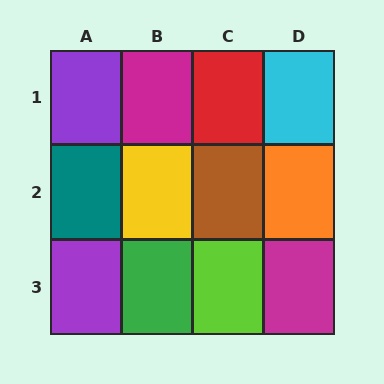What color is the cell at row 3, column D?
Magenta.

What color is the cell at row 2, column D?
Orange.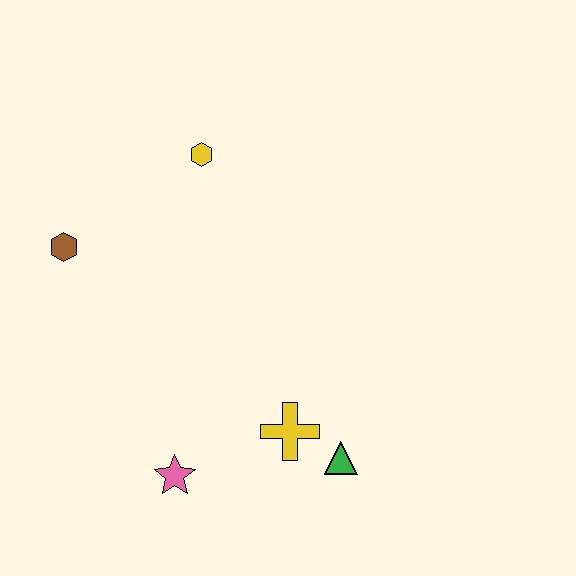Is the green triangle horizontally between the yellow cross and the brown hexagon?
No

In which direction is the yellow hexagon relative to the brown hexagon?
The yellow hexagon is to the right of the brown hexagon.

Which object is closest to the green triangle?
The yellow cross is closest to the green triangle.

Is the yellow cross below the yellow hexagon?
Yes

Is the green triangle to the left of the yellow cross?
No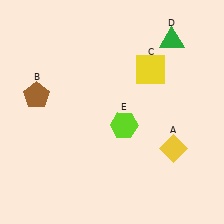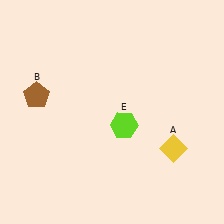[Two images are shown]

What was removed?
The yellow square (C), the green triangle (D) were removed in Image 2.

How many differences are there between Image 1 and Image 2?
There are 2 differences between the two images.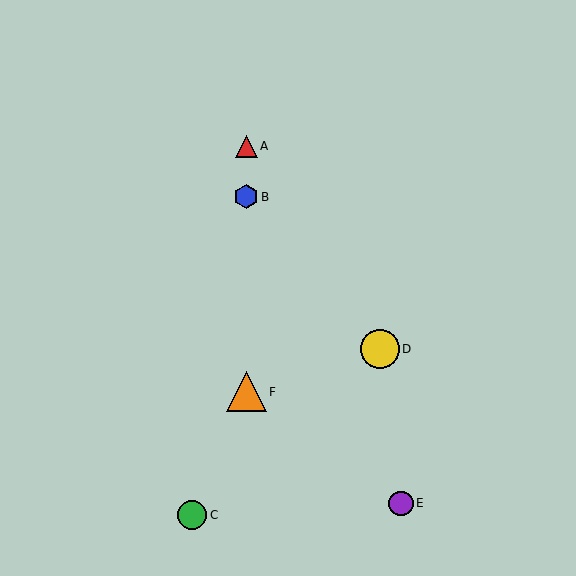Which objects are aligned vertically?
Objects A, B, F are aligned vertically.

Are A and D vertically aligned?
No, A is at x≈246 and D is at x≈380.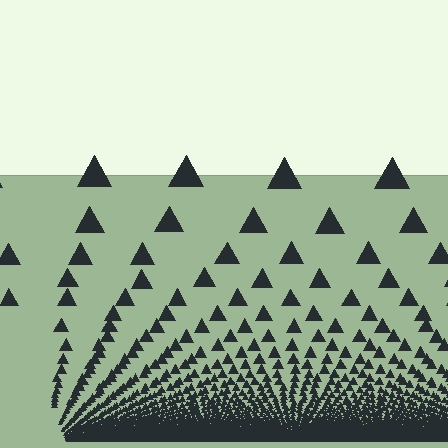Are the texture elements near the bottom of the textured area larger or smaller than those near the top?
Smaller. The gradient is inverted — elements near the bottom are smaller and denser.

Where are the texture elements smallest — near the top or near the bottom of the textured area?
Near the bottom.